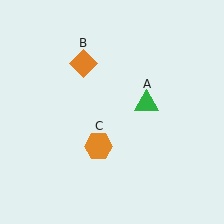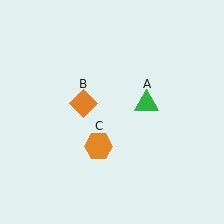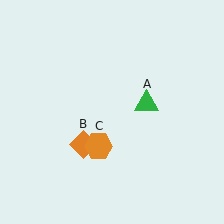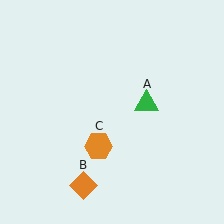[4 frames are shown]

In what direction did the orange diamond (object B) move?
The orange diamond (object B) moved down.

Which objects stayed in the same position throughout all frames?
Green triangle (object A) and orange hexagon (object C) remained stationary.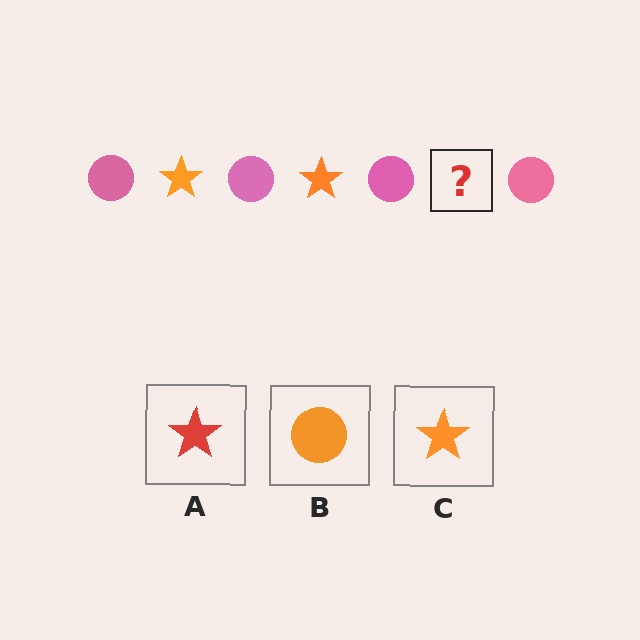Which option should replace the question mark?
Option C.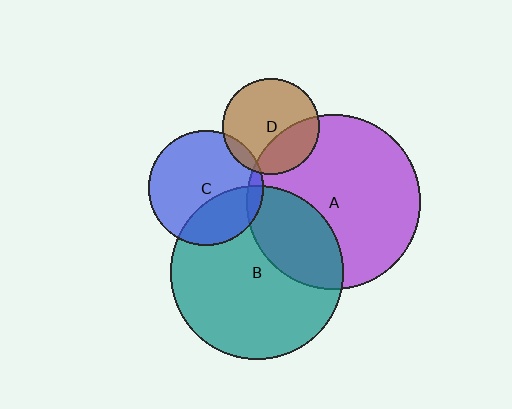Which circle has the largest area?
Circle A (purple).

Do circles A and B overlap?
Yes.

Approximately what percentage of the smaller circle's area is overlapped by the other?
Approximately 30%.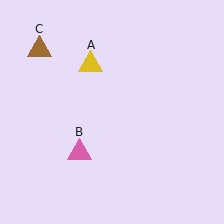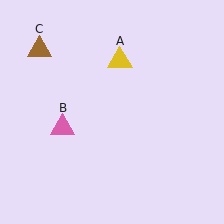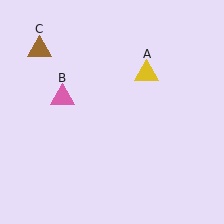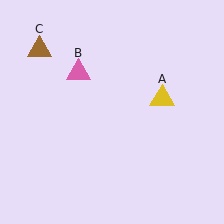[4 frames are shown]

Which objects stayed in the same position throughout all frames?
Brown triangle (object C) remained stationary.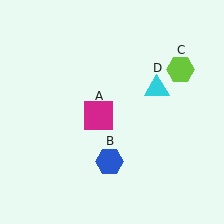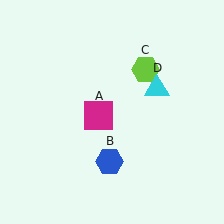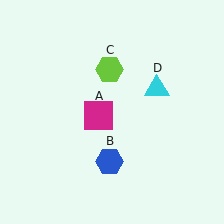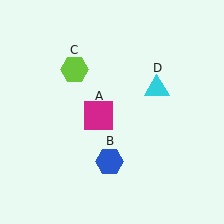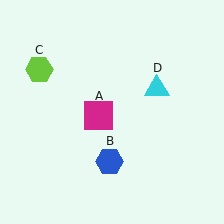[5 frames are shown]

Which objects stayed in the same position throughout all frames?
Magenta square (object A) and blue hexagon (object B) and cyan triangle (object D) remained stationary.